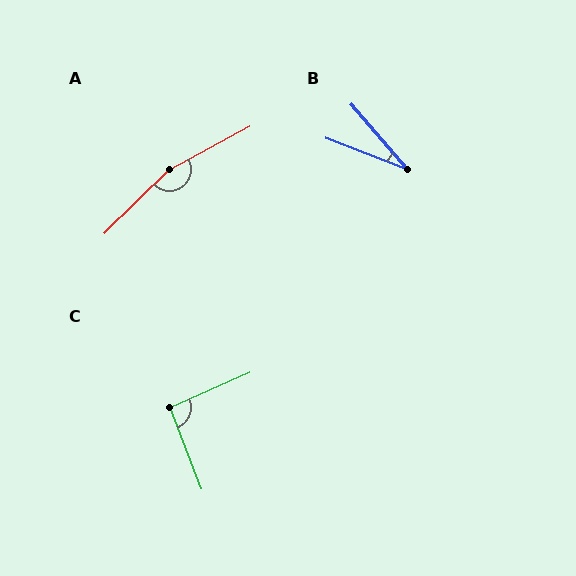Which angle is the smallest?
B, at approximately 28 degrees.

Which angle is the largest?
A, at approximately 164 degrees.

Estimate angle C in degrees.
Approximately 93 degrees.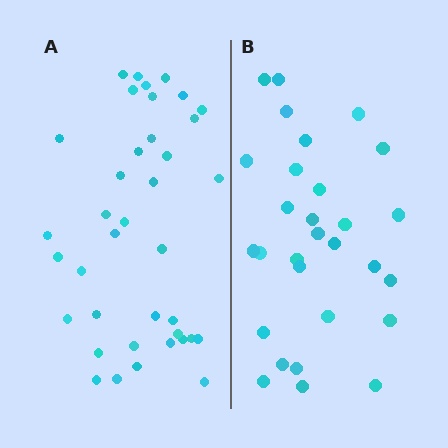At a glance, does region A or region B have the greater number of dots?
Region A (the left region) has more dots.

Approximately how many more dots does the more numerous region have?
Region A has roughly 8 or so more dots than region B.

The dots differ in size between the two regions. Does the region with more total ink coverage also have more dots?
No. Region B has more total ink coverage because its dots are larger, but region A actually contains more individual dots. Total area can be misleading — the number of items is what matters here.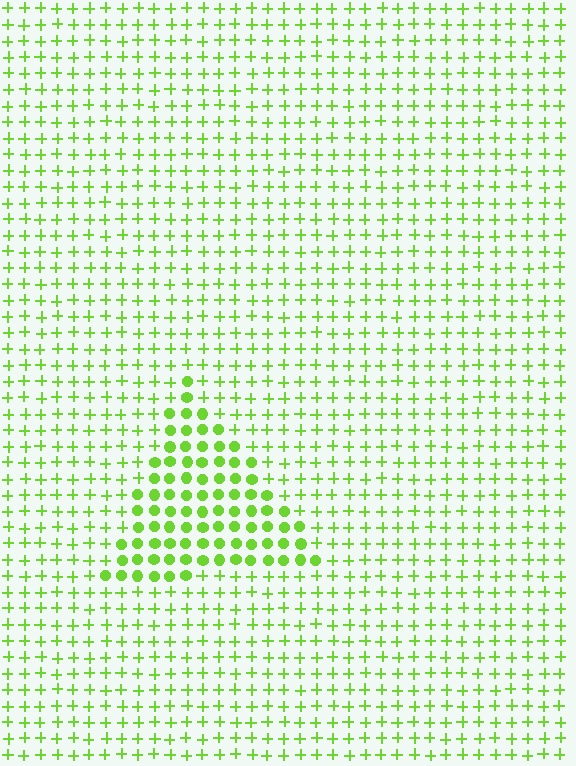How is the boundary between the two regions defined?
The boundary is defined by a change in element shape: circles inside vs. plus signs outside. All elements share the same color and spacing.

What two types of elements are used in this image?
The image uses circles inside the triangle region and plus signs outside it.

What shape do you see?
I see a triangle.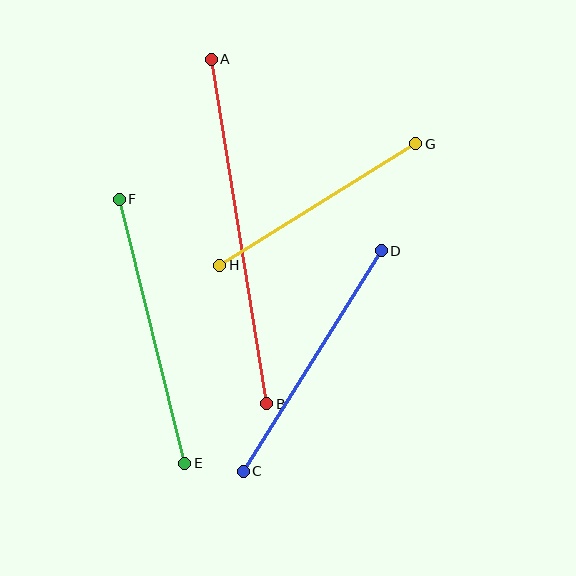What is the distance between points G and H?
The distance is approximately 230 pixels.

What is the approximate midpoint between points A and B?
The midpoint is at approximately (239, 232) pixels.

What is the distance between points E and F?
The distance is approximately 272 pixels.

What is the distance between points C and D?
The distance is approximately 260 pixels.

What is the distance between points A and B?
The distance is approximately 349 pixels.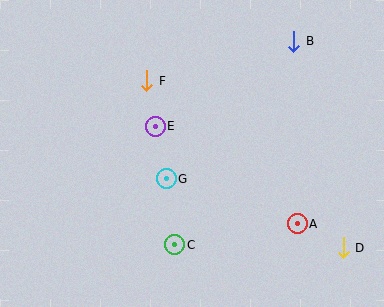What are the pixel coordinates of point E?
Point E is at (155, 126).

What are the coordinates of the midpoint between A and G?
The midpoint between A and G is at (232, 201).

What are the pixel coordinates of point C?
Point C is at (175, 245).